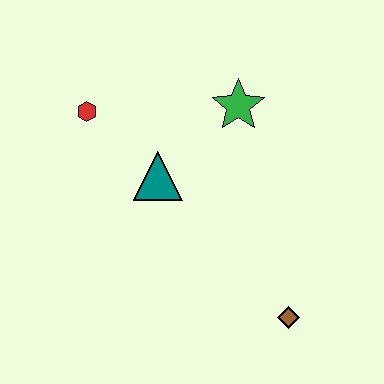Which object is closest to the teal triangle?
The red hexagon is closest to the teal triangle.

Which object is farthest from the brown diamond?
The red hexagon is farthest from the brown diamond.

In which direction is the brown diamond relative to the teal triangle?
The brown diamond is below the teal triangle.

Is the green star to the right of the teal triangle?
Yes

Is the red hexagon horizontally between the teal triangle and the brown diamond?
No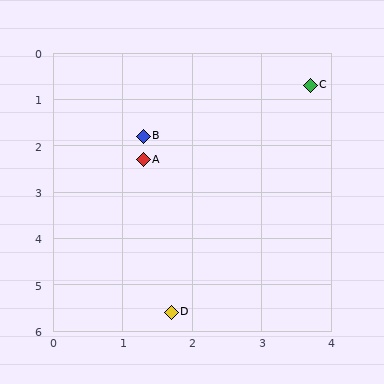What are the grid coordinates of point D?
Point D is at approximately (1.7, 5.6).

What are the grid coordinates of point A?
Point A is at approximately (1.3, 2.3).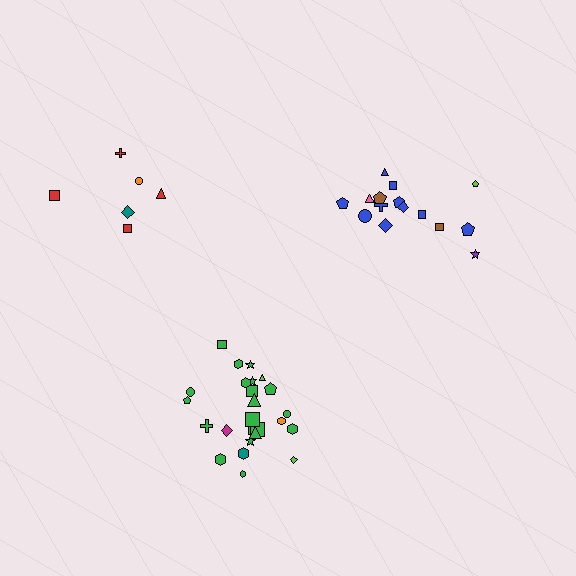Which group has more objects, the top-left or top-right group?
The top-right group.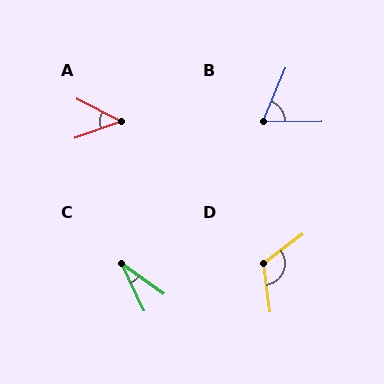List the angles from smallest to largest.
C (28°), A (46°), B (67°), D (119°).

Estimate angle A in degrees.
Approximately 46 degrees.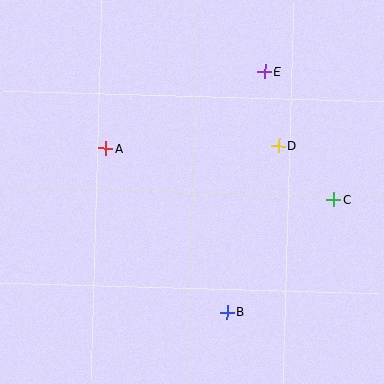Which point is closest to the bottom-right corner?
Point B is closest to the bottom-right corner.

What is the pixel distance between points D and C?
The distance between D and C is 77 pixels.